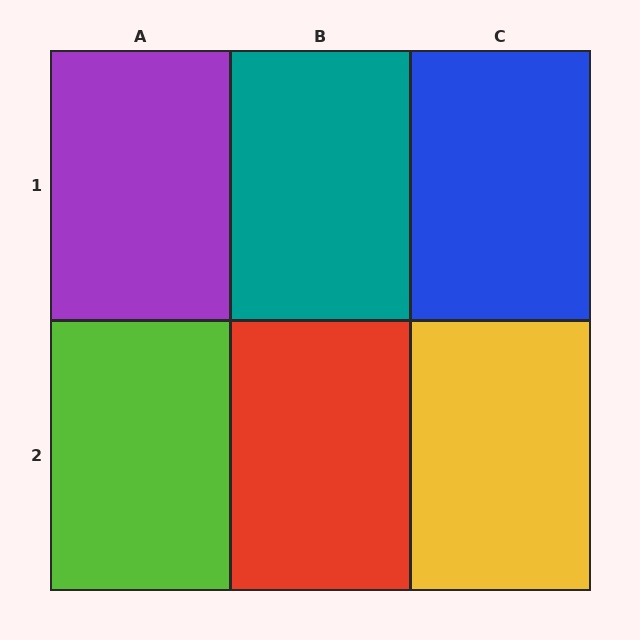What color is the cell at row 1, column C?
Blue.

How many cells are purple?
1 cell is purple.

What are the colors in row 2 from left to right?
Lime, red, yellow.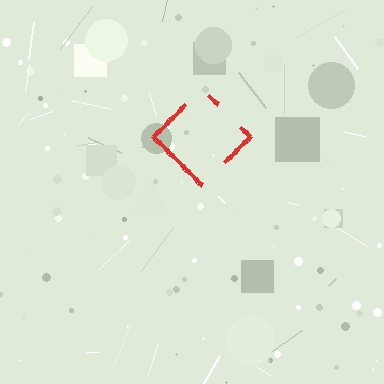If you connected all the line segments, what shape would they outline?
They would outline a diamond.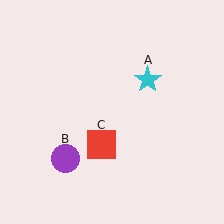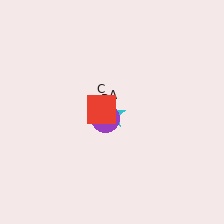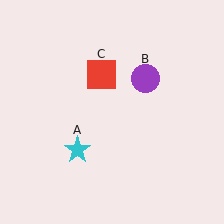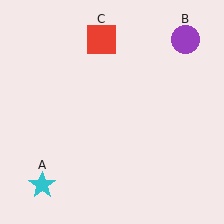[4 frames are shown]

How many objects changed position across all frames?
3 objects changed position: cyan star (object A), purple circle (object B), red square (object C).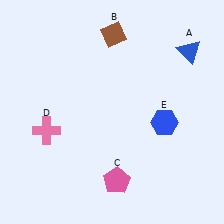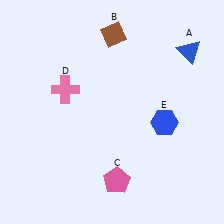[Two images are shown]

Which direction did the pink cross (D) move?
The pink cross (D) moved up.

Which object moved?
The pink cross (D) moved up.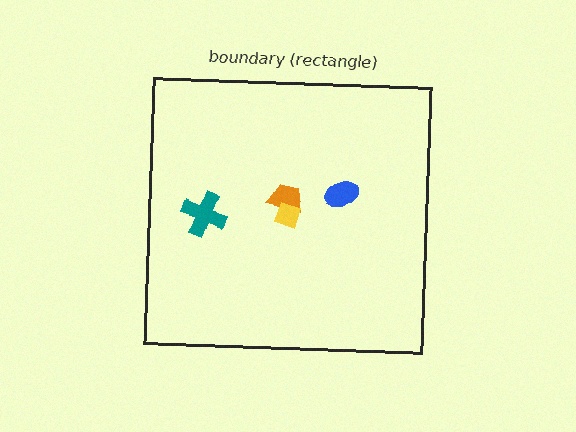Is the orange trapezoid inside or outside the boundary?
Inside.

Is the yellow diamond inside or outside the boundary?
Inside.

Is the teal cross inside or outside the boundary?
Inside.